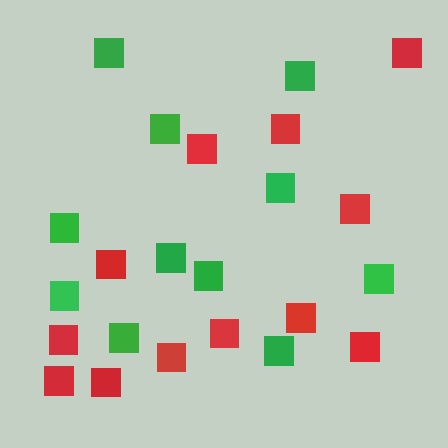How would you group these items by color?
There are 2 groups: one group of green squares (11) and one group of red squares (12).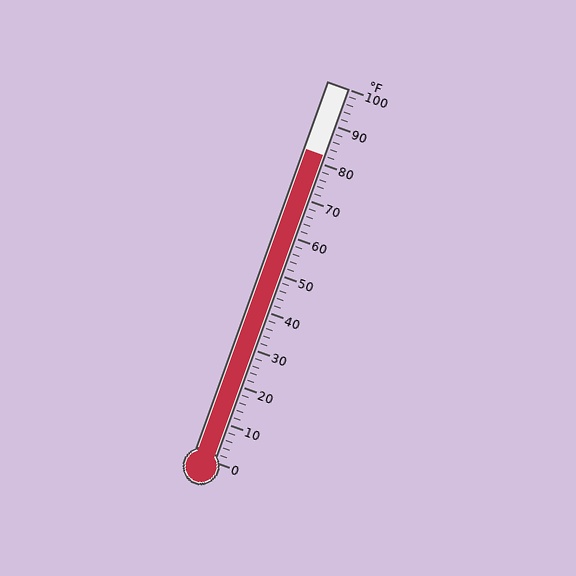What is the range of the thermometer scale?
The thermometer scale ranges from 0°F to 100°F.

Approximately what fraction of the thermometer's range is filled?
The thermometer is filled to approximately 80% of its range.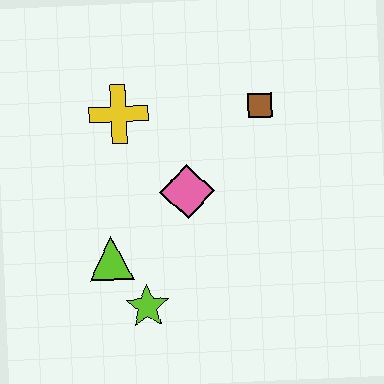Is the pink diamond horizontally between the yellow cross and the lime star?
No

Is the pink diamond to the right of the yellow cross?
Yes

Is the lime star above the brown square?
No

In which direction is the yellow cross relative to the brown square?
The yellow cross is to the left of the brown square.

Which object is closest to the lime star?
The lime triangle is closest to the lime star.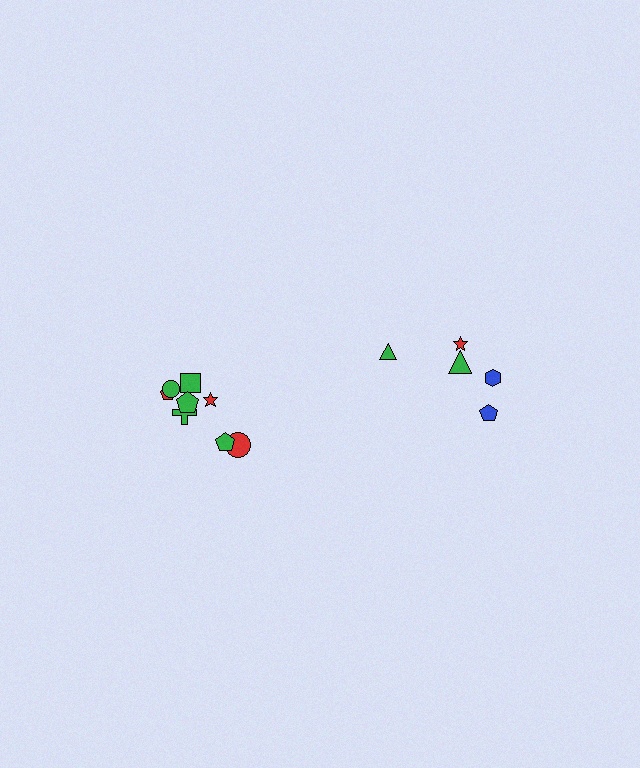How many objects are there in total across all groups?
There are 13 objects.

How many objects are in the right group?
There are 5 objects.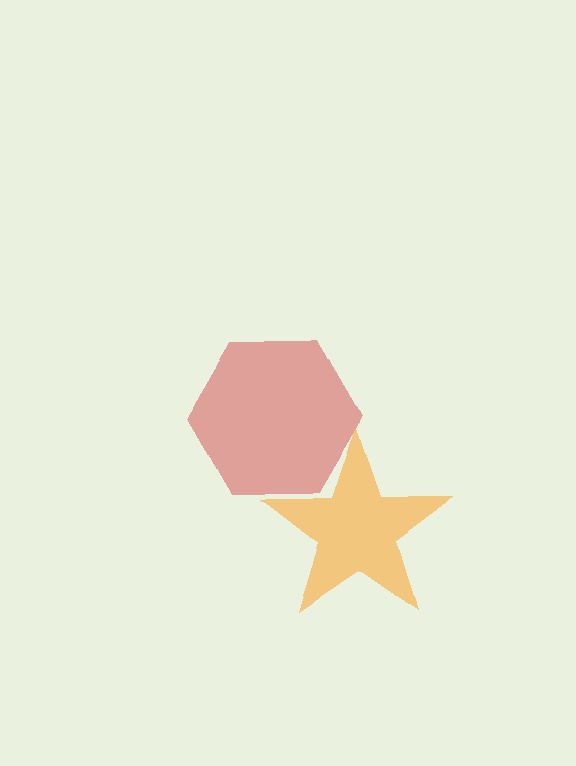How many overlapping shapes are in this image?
There are 2 overlapping shapes in the image.